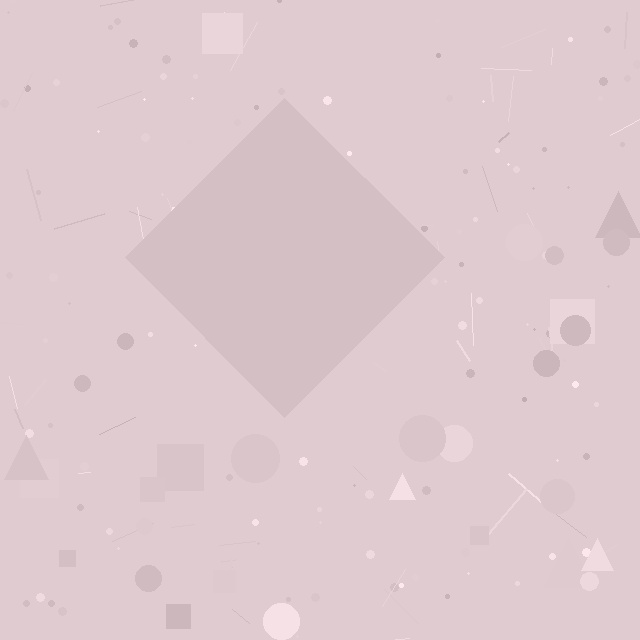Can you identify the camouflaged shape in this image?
The camouflaged shape is a diamond.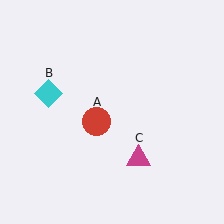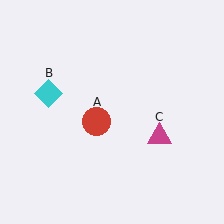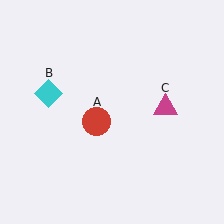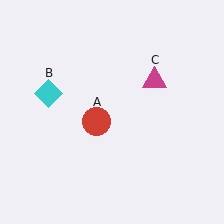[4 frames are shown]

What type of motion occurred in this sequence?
The magenta triangle (object C) rotated counterclockwise around the center of the scene.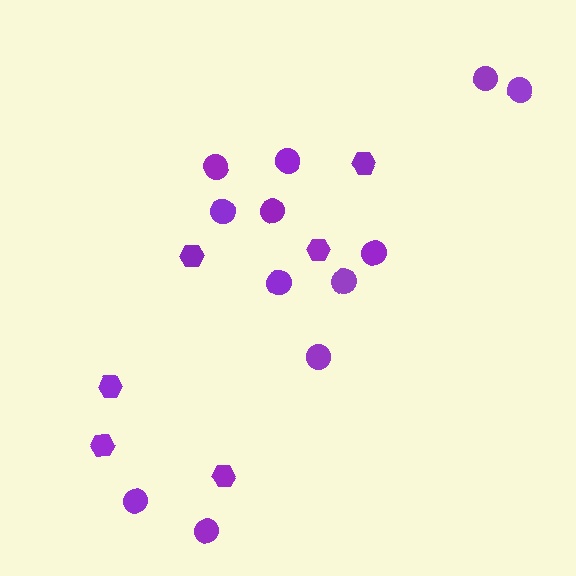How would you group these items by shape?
There are 2 groups: one group of circles (12) and one group of hexagons (6).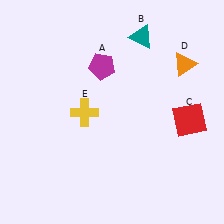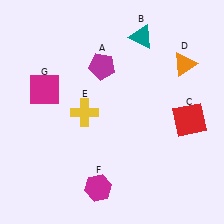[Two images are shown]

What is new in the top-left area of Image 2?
A magenta square (G) was added in the top-left area of Image 2.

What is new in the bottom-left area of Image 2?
A magenta hexagon (F) was added in the bottom-left area of Image 2.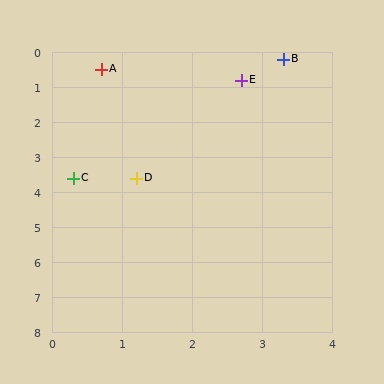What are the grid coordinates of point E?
Point E is at approximately (2.7, 0.8).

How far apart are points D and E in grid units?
Points D and E are about 3.2 grid units apart.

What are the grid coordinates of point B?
Point B is at approximately (3.3, 0.2).